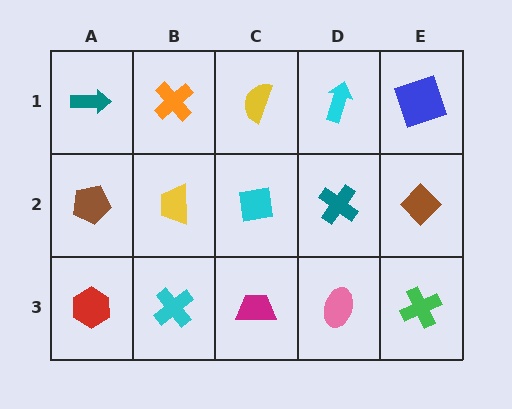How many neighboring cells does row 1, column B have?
3.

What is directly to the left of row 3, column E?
A pink ellipse.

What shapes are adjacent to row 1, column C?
A cyan square (row 2, column C), an orange cross (row 1, column B), a cyan arrow (row 1, column D).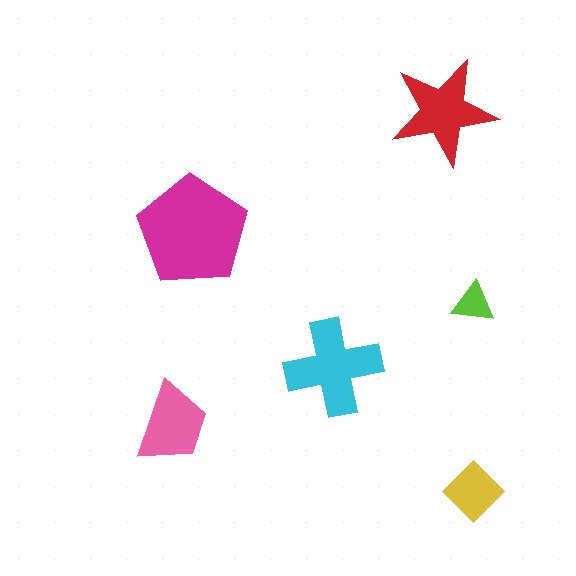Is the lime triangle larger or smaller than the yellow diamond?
Smaller.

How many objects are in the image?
There are 6 objects in the image.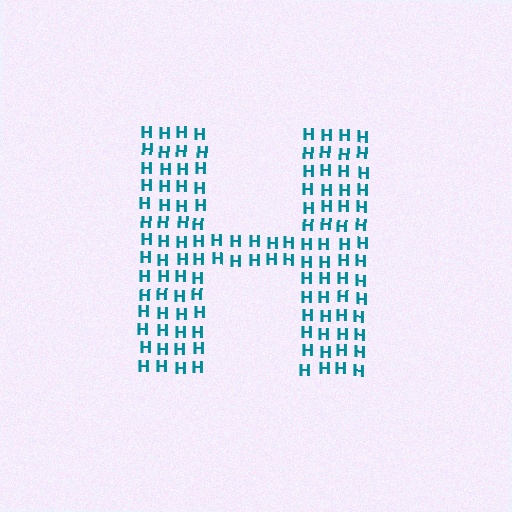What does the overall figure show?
The overall figure shows the letter H.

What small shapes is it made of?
It is made of small letter H's.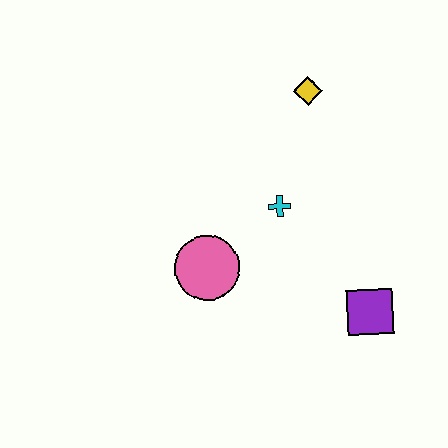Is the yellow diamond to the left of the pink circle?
No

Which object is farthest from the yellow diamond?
The purple square is farthest from the yellow diamond.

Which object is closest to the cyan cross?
The pink circle is closest to the cyan cross.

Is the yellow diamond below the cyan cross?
No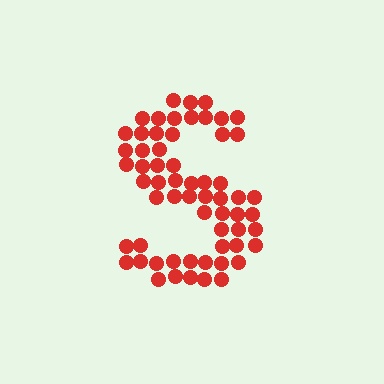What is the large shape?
The large shape is the letter S.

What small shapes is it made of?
It is made of small circles.